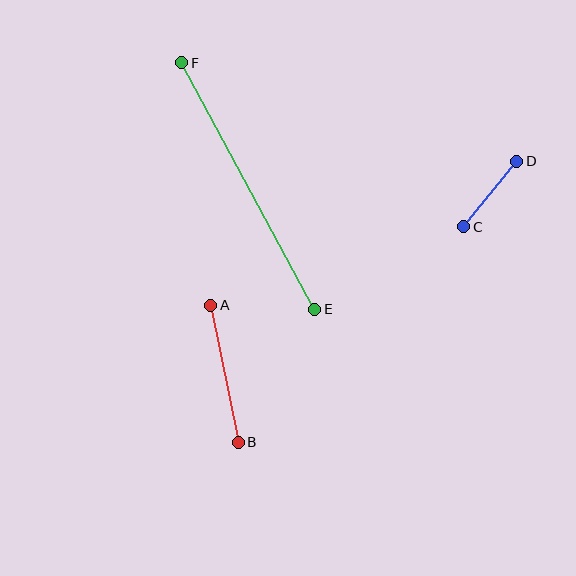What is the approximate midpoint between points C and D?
The midpoint is at approximately (490, 194) pixels.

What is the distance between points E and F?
The distance is approximately 280 pixels.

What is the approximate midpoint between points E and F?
The midpoint is at approximately (248, 186) pixels.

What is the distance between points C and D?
The distance is approximately 84 pixels.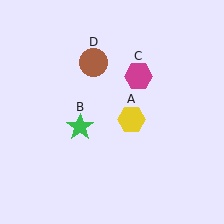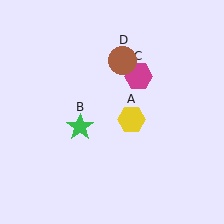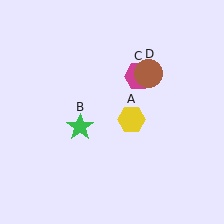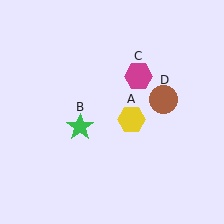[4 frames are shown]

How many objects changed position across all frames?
1 object changed position: brown circle (object D).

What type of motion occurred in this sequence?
The brown circle (object D) rotated clockwise around the center of the scene.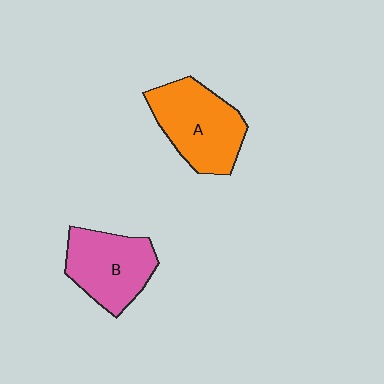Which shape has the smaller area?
Shape B (pink).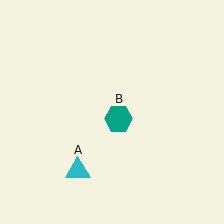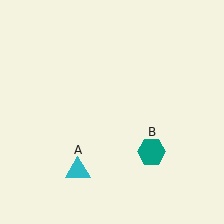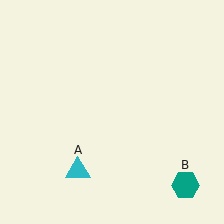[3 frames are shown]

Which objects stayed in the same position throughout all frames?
Cyan triangle (object A) remained stationary.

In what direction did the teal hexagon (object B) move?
The teal hexagon (object B) moved down and to the right.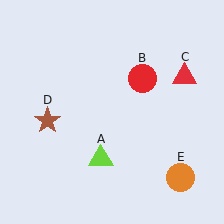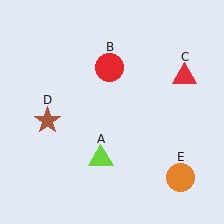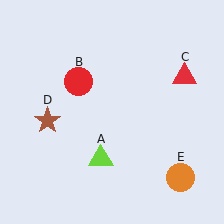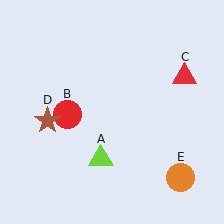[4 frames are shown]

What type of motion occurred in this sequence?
The red circle (object B) rotated counterclockwise around the center of the scene.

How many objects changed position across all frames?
1 object changed position: red circle (object B).